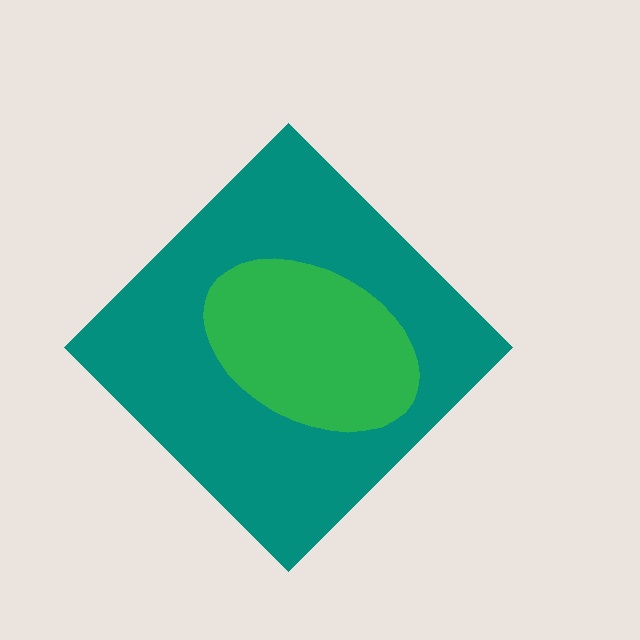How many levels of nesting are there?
2.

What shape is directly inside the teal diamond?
The green ellipse.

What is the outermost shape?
The teal diamond.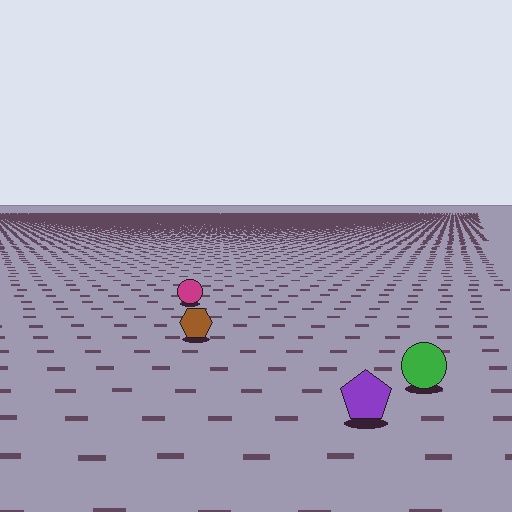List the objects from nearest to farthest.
From nearest to farthest: the purple pentagon, the green circle, the brown hexagon, the magenta circle.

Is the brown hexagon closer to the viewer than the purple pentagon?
No. The purple pentagon is closer — you can tell from the texture gradient: the ground texture is coarser near it.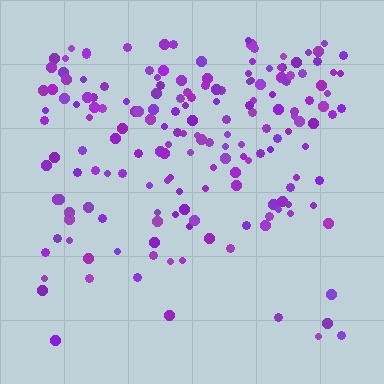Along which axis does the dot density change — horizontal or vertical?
Vertical.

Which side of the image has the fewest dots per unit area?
The bottom.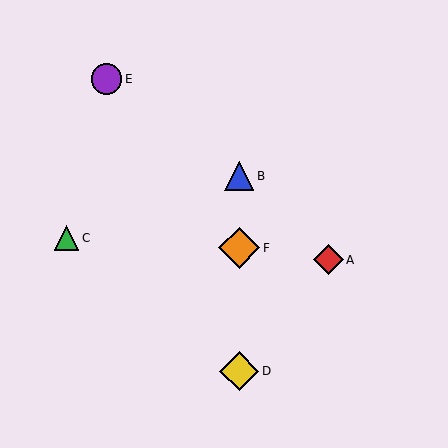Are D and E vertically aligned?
No, D is at x≈239 and E is at x≈106.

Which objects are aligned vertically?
Objects B, D, F are aligned vertically.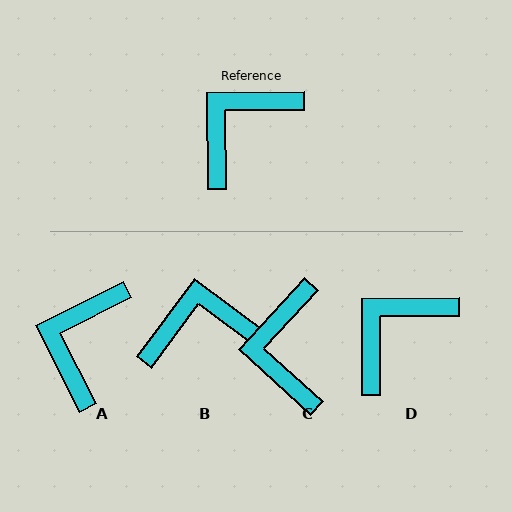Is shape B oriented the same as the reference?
No, it is off by about 37 degrees.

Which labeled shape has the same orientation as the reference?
D.